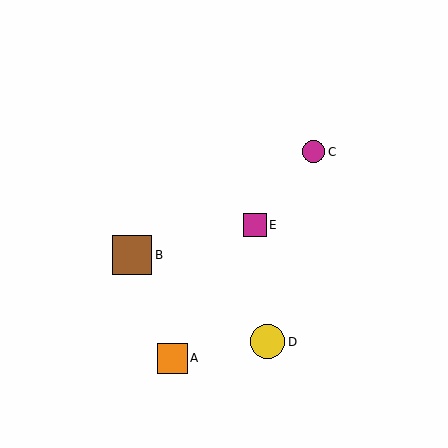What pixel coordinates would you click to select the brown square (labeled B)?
Click at (132, 255) to select the brown square B.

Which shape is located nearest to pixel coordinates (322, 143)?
The magenta circle (labeled C) at (314, 152) is nearest to that location.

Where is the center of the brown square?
The center of the brown square is at (132, 255).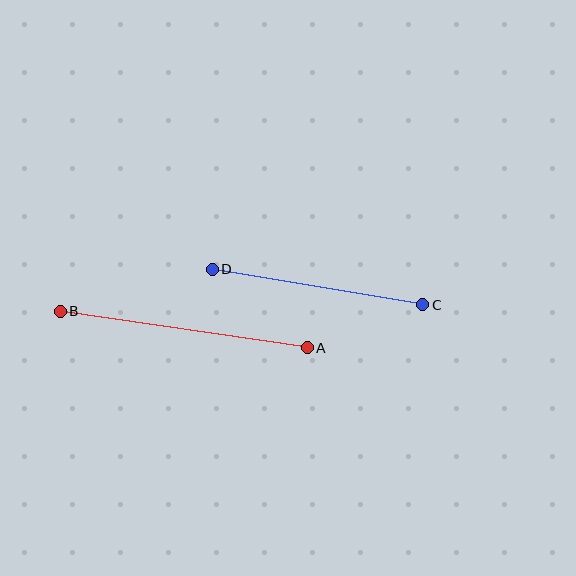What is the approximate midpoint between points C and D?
The midpoint is at approximately (318, 287) pixels.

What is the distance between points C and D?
The distance is approximately 213 pixels.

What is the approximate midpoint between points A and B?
The midpoint is at approximately (184, 330) pixels.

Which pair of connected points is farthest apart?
Points A and B are farthest apart.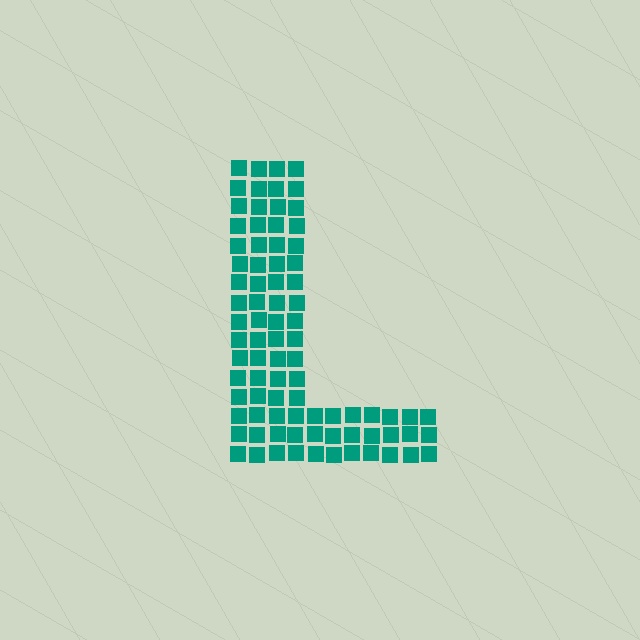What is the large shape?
The large shape is the letter L.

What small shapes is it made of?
It is made of small squares.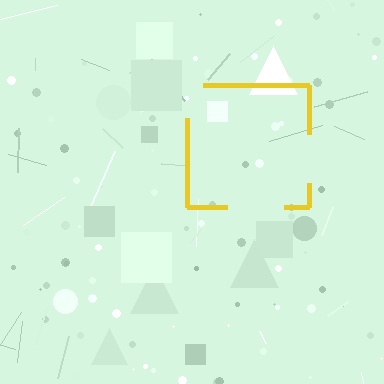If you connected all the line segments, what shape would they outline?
They would outline a square.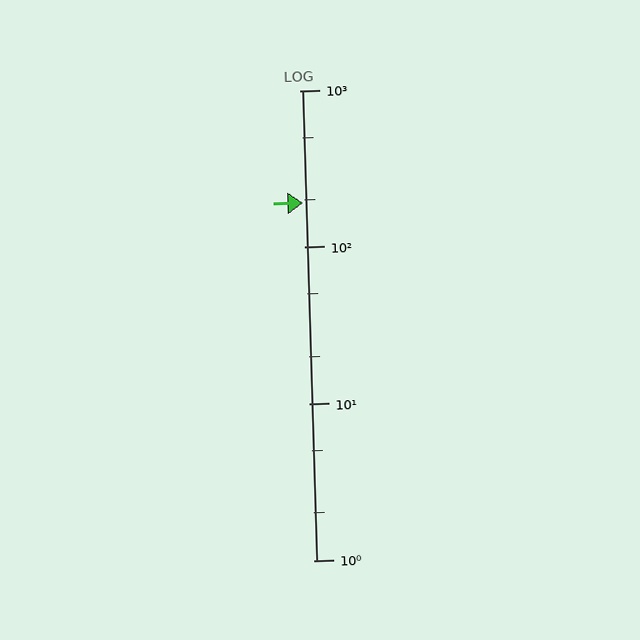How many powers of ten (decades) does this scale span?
The scale spans 3 decades, from 1 to 1000.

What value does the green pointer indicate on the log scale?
The pointer indicates approximately 190.